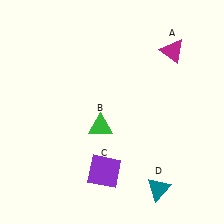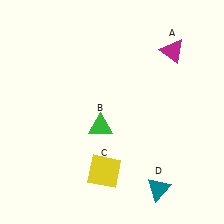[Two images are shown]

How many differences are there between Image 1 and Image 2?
There is 1 difference between the two images.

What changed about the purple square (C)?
In Image 1, C is purple. In Image 2, it changed to yellow.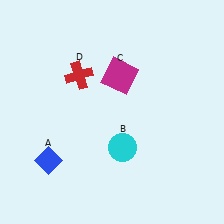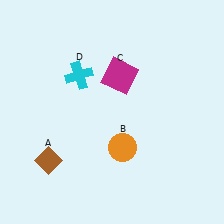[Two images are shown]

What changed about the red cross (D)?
In Image 1, D is red. In Image 2, it changed to cyan.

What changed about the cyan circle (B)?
In Image 1, B is cyan. In Image 2, it changed to orange.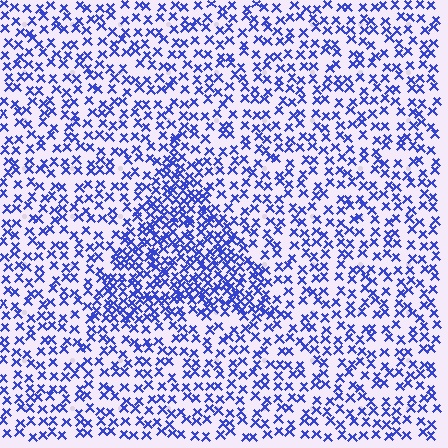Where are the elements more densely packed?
The elements are more densely packed inside the triangle boundary.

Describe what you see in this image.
The image contains small blue elements arranged at two different densities. A triangle-shaped region is visible where the elements are more densely packed than the surrounding area.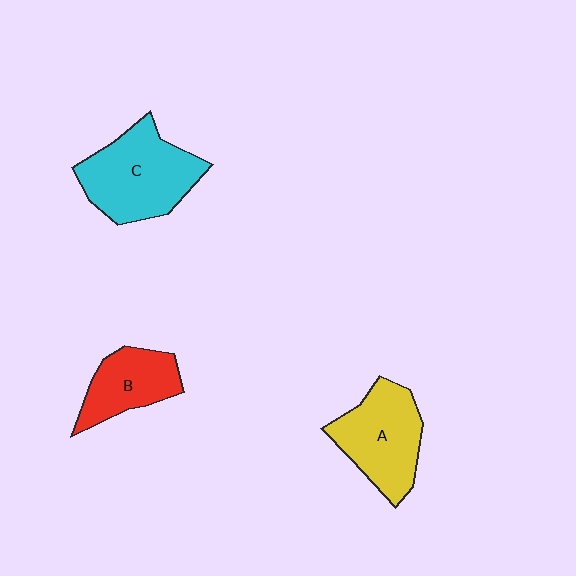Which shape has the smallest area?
Shape B (red).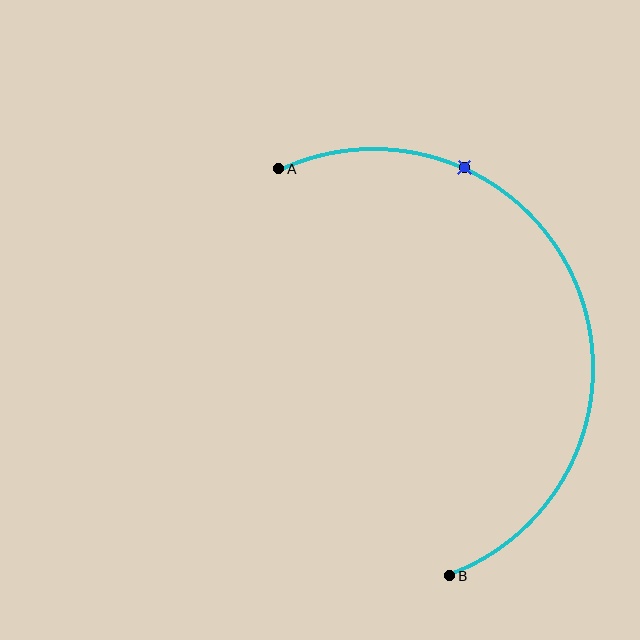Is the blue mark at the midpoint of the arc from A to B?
No. The blue mark lies on the arc but is closer to endpoint A. The arc midpoint would be at the point on the curve equidistant along the arc from both A and B.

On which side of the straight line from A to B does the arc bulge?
The arc bulges to the right of the straight line connecting A and B.